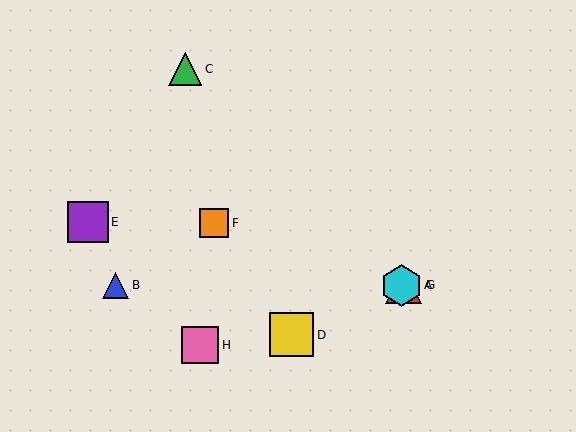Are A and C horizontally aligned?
No, A is at y≈285 and C is at y≈69.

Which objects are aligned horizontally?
Objects A, B, G are aligned horizontally.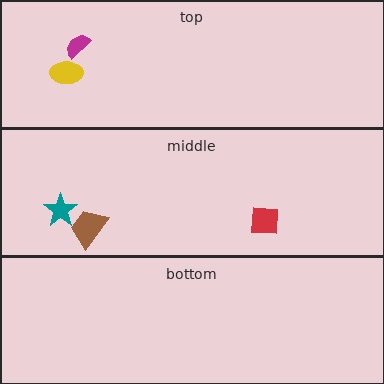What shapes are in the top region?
The magenta semicircle, the yellow ellipse.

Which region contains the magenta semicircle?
The top region.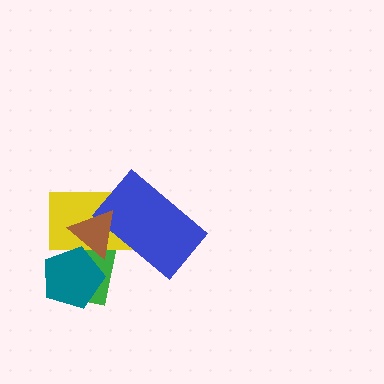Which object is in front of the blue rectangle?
The brown triangle is in front of the blue rectangle.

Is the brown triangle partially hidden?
Yes, it is partially covered by another shape.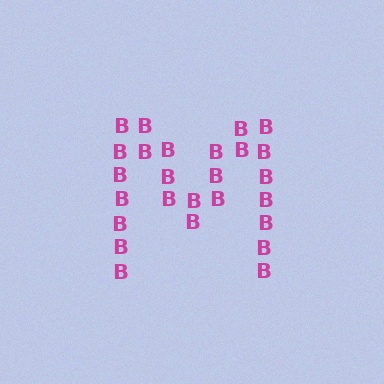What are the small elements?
The small elements are letter B's.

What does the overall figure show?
The overall figure shows the letter M.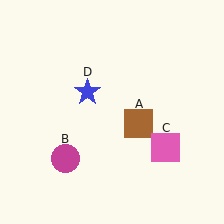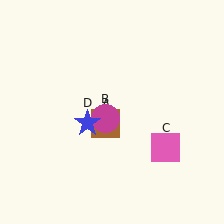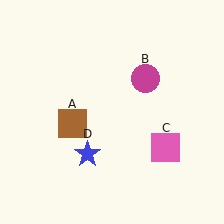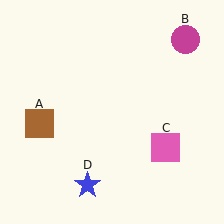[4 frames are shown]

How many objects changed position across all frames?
3 objects changed position: brown square (object A), magenta circle (object B), blue star (object D).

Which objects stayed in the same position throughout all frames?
Pink square (object C) remained stationary.